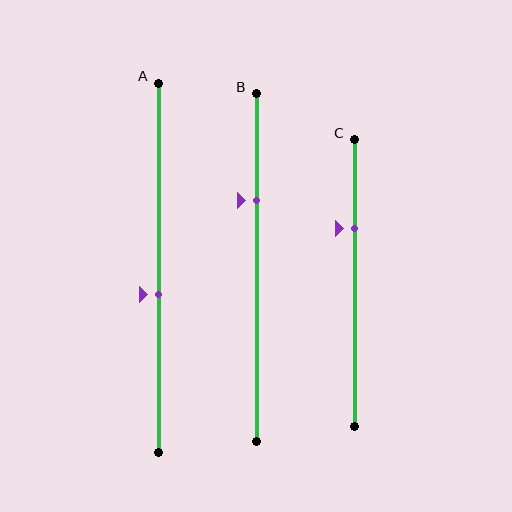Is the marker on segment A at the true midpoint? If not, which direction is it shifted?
No, the marker on segment A is shifted downward by about 7% of the segment length.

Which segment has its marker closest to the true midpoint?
Segment A has its marker closest to the true midpoint.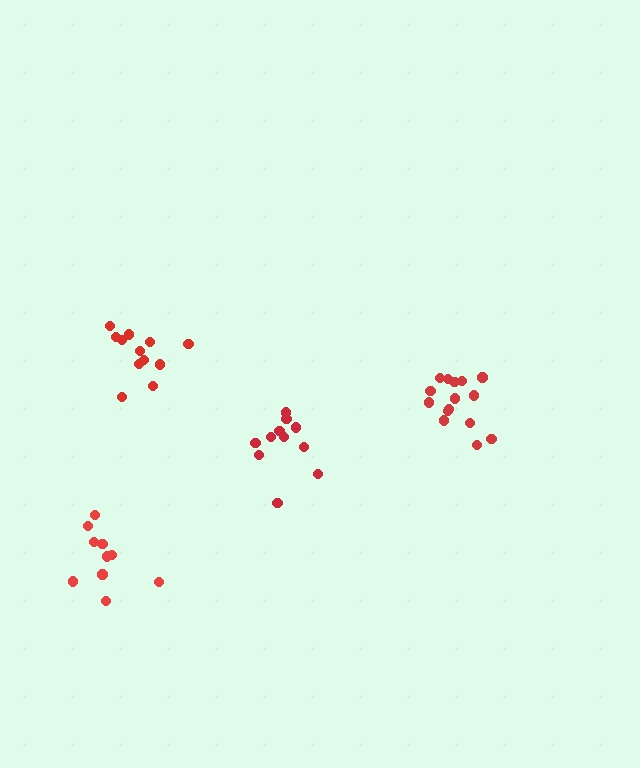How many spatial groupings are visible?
There are 4 spatial groupings.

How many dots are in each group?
Group 1: 11 dots, Group 2: 10 dots, Group 3: 15 dots, Group 4: 12 dots (48 total).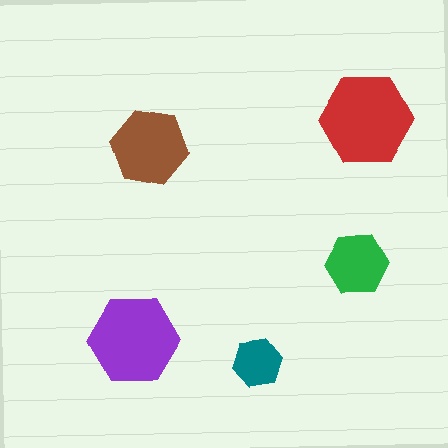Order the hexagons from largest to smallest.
the red one, the purple one, the brown one, the green one, the teal one.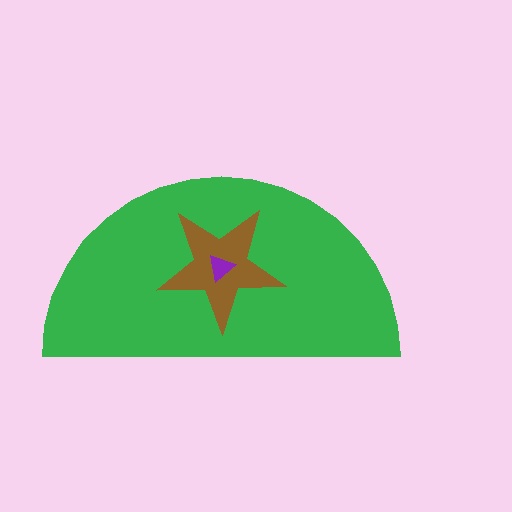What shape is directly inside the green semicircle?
The brown star.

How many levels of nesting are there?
3.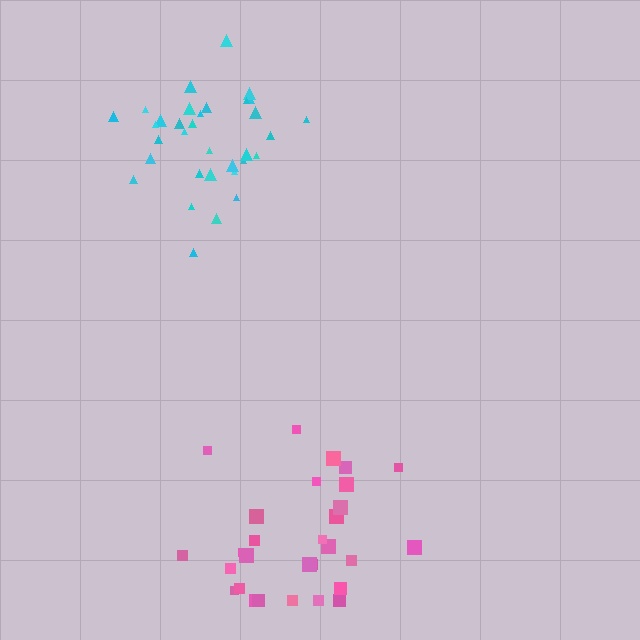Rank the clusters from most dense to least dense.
cyan, pink.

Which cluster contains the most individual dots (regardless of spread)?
Cyan (34).